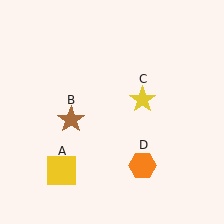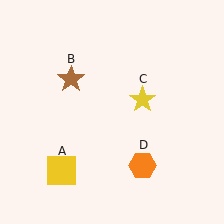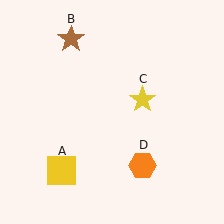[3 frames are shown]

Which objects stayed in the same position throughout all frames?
Yellow square (object A) and yellow star (object C) and orange hexagon (object D) remained stationary.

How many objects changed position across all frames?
1 object changed position: brown star (object B).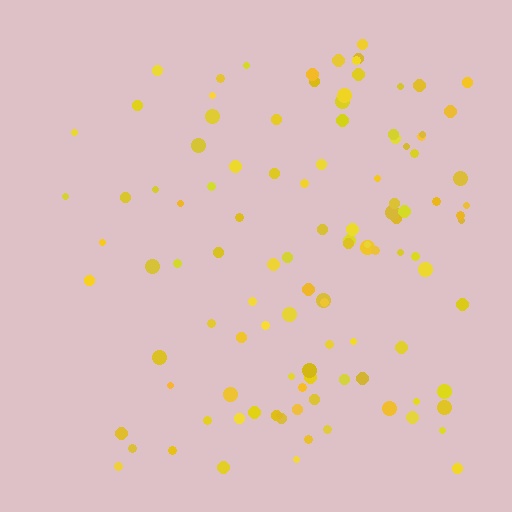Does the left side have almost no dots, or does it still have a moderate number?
Still a moderate number, just noticeably fewer than the right.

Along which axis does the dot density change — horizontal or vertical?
Horizontal.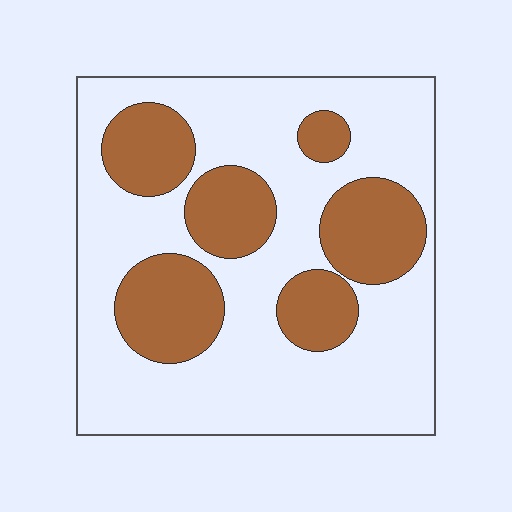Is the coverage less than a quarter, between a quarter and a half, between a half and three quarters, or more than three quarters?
Between a quarter and a half.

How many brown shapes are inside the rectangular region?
6.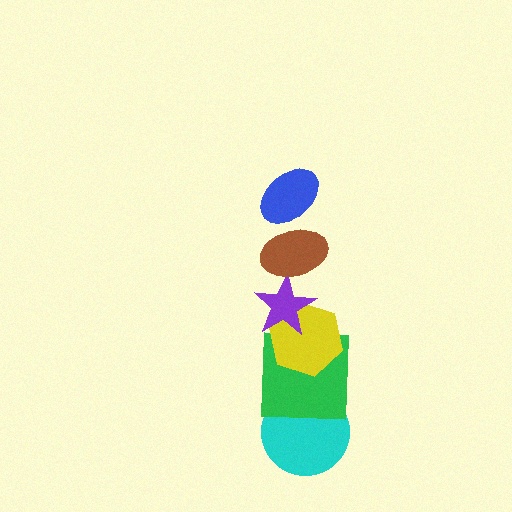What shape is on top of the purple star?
The brown ellipse is on top of the purple star.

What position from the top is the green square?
The green square is 5th from the top.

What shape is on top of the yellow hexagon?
The purple star is on top of the yellow hexagon.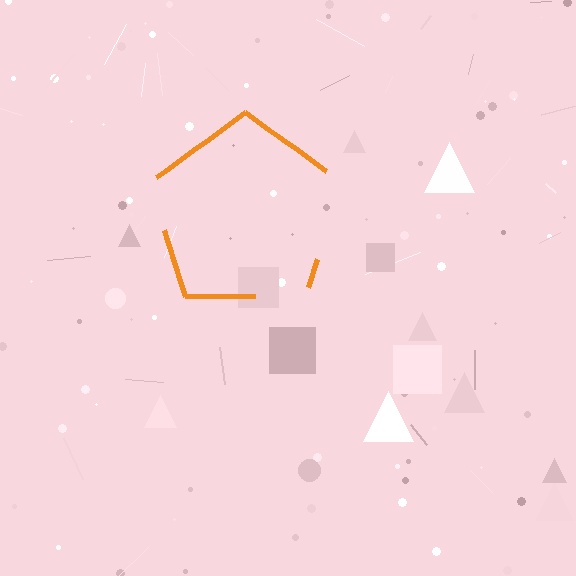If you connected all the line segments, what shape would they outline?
They would outline a pentagon.